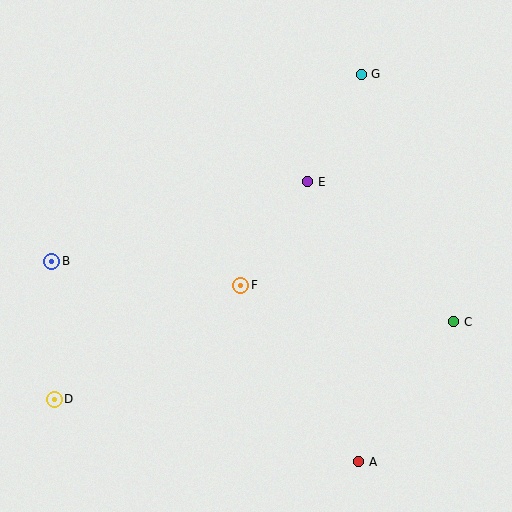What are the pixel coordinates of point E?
Point E is at (308, 182).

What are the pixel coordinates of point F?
Point F is at (241, 285).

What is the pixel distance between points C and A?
The distance between C and A is 169 pixels.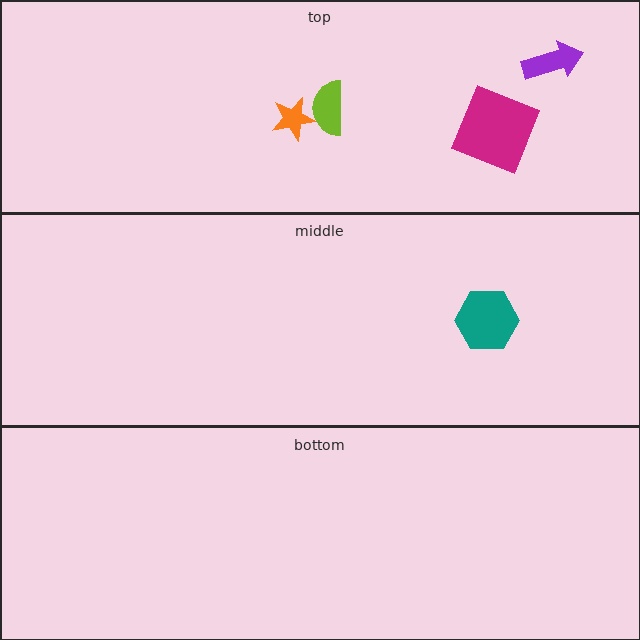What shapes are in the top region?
The orange star, the lime semicircle, the magenta square, the purple arrow.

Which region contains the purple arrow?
The top region.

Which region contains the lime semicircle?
The top region.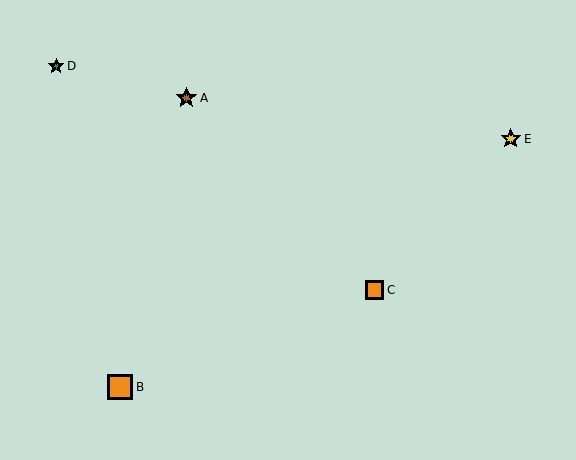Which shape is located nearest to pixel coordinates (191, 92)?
The brown star (labeled A) at (186, 98) is nearest to that location.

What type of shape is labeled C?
Shape C is an orange square.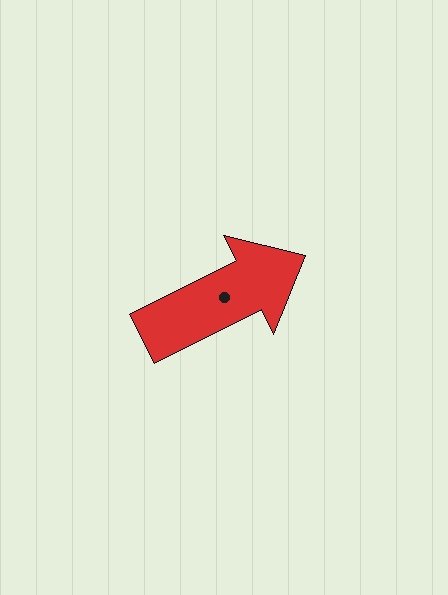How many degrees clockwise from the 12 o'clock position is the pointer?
Approximately 63 degrees.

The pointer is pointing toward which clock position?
Roughly 2 o'clock.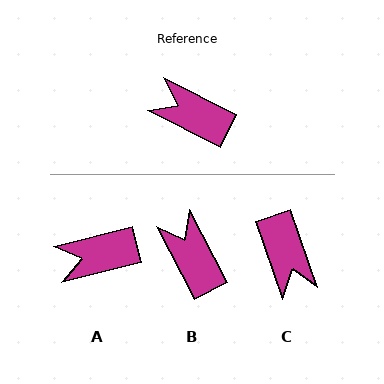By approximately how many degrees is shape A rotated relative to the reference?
Approximately 40 degrees counter-clockwise.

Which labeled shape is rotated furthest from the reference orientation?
C, about 136 degrees away.